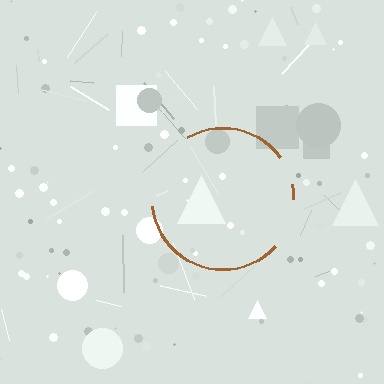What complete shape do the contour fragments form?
The contour fragments form a circle.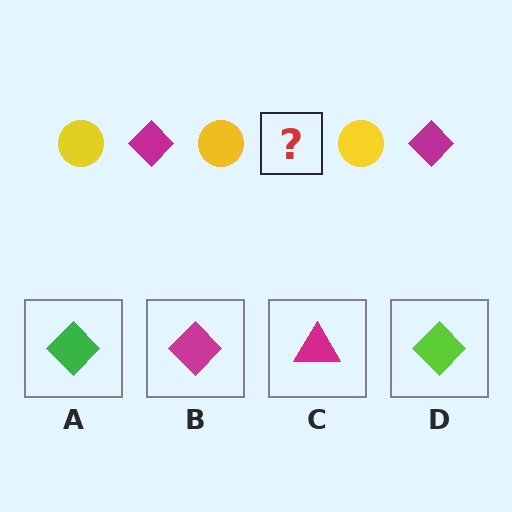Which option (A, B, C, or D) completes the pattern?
B.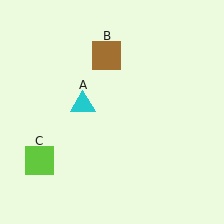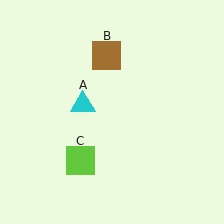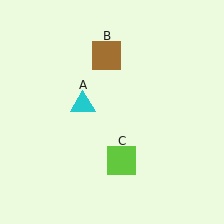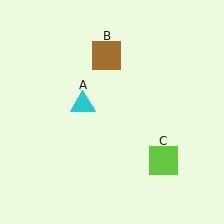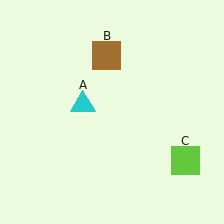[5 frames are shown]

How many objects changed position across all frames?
1 object changed position: lime square (object C).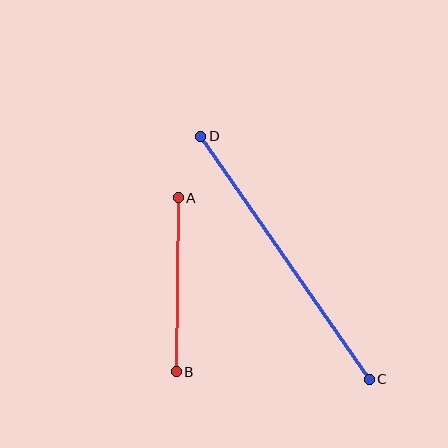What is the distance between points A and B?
The distance is approximately 174 pixels.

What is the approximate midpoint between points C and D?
The midpoint is at approximately (285, 258) pixels.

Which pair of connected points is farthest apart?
Points C and D are farthest apart.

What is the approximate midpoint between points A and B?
The midpoint is at approximately (177, 285) pixels.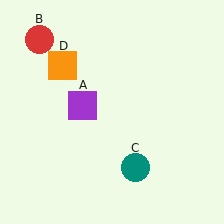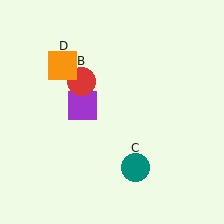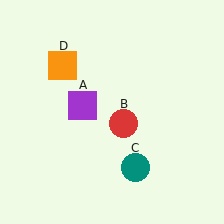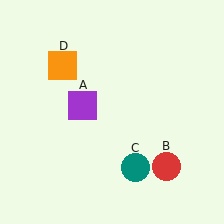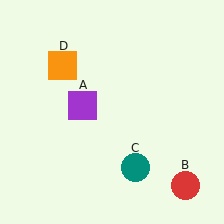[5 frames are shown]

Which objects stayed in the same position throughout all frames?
Purple square (object A) and teal circle (object C) and orange square (object D) remained stationary.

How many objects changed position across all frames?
1 object changed position: red circle (object B).